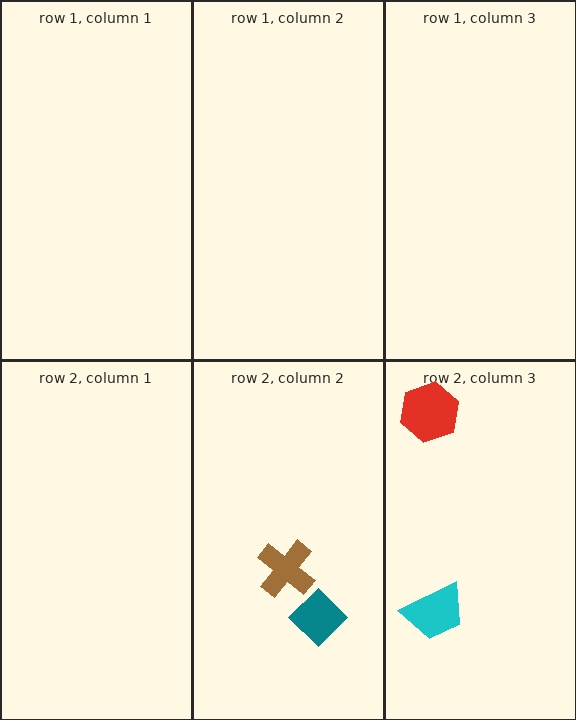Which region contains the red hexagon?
The row 2, column 3 region.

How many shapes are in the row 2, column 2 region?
2.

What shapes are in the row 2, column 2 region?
The teal diamond, the brown cross.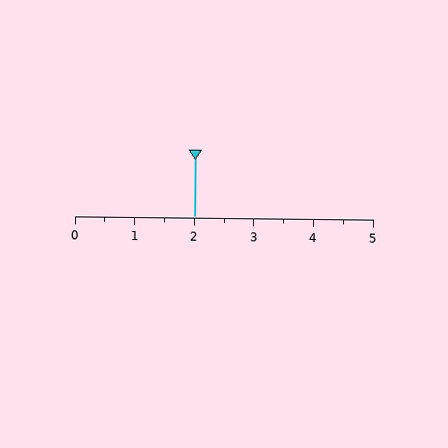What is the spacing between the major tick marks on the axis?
The major ticks are spaced 1 apart.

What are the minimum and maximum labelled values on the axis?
The axis runs from 0 to 5.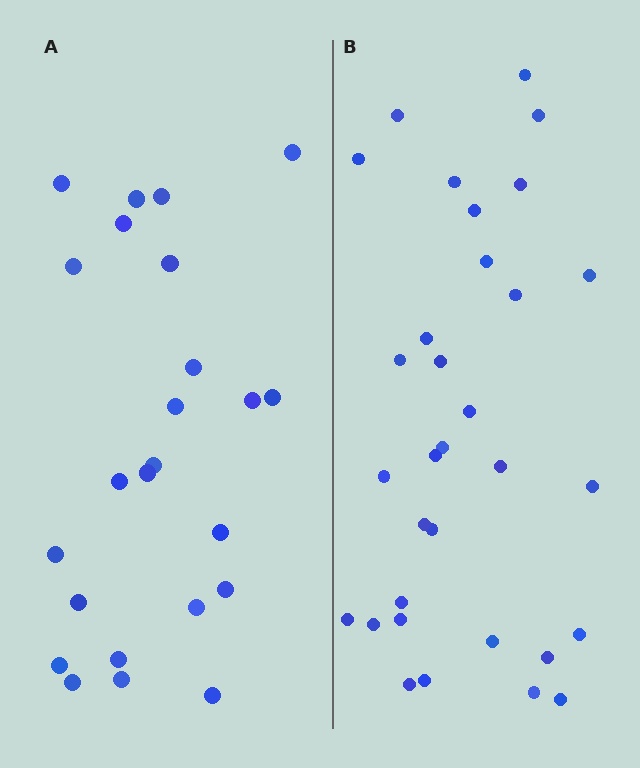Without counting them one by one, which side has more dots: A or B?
Region B (the right region) has more dots.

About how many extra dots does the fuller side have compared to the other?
Region B has roughly 8 or so more dots than region A.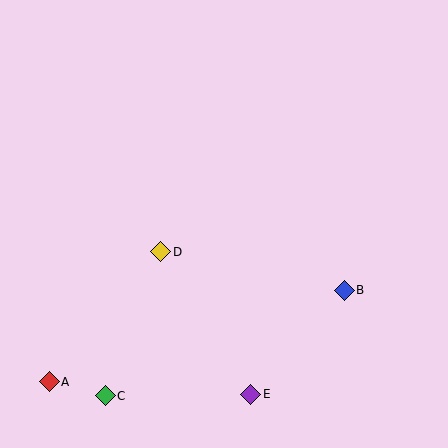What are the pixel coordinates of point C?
Point C is at (105, 396).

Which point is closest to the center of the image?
Point D at (161, 252) is closest to the center.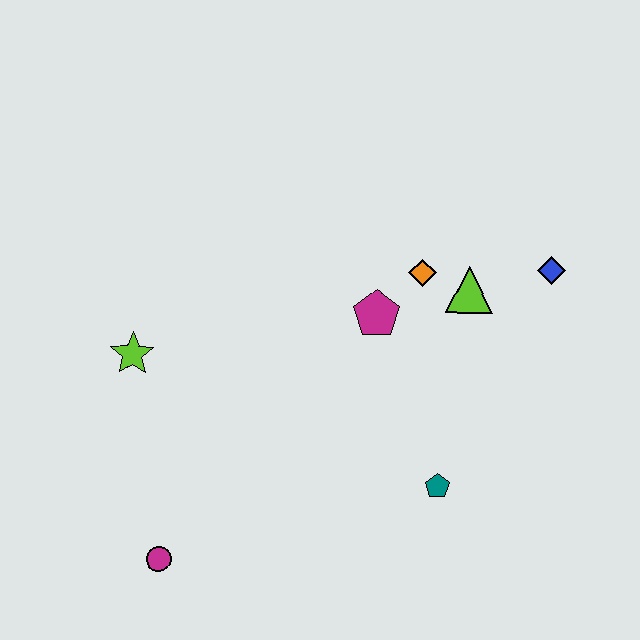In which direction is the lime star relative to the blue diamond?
The lime star is to the left of the blue diamond.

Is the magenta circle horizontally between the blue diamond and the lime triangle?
No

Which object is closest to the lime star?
The magenta circle is closest to the lime star.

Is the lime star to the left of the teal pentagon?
Yes